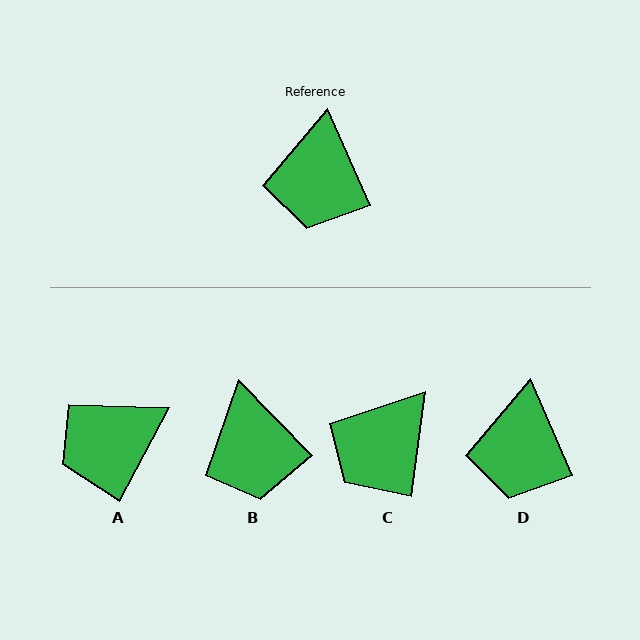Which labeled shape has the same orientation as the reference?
D.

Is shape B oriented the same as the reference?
No, it is off by about 21 degrees.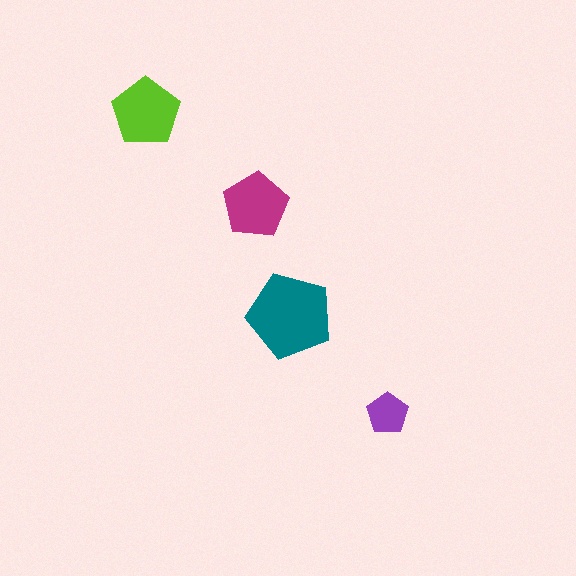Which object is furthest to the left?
The lime pentagon is leftmost.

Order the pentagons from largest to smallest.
the teal one, the lime one, the magenta one, the purple one.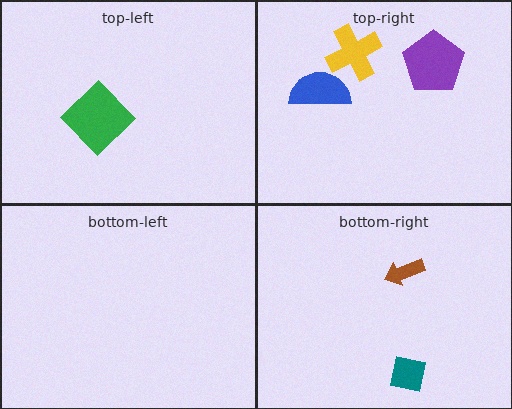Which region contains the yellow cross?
The top-right region.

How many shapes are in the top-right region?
3.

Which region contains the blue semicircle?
The top-right region.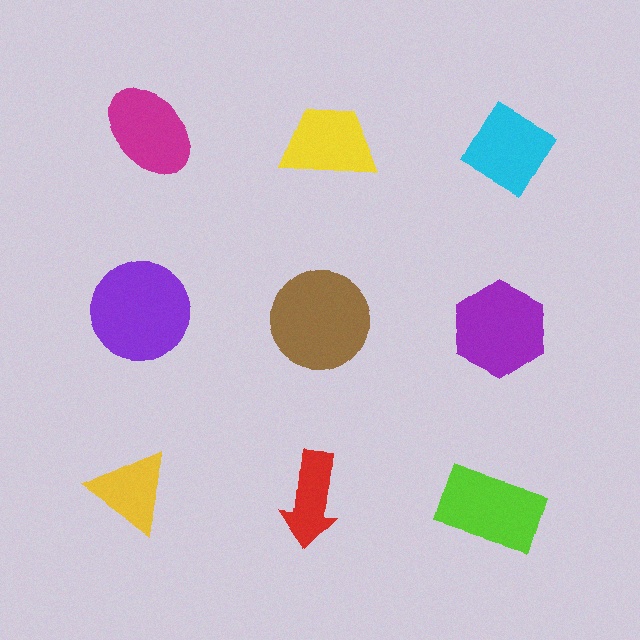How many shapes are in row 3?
3 shapes.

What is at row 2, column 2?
A brown circle.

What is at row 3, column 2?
A red arrow.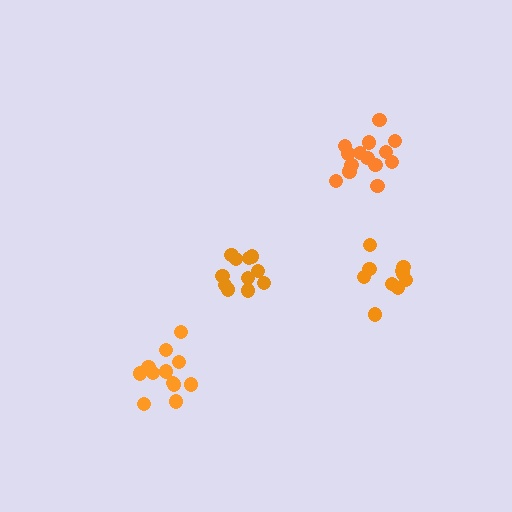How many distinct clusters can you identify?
There are 4 distinct clusters.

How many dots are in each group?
Group 1: 12 dots, Group 2: 11 dots, Group 3: 10 dots, Group 4: 15 dots (48 total).